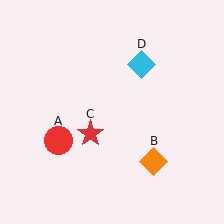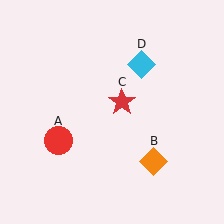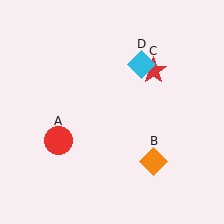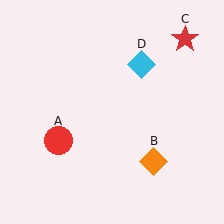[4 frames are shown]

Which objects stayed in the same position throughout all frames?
Red circle (object A) and orange diamond (object B) and cyan diamond (object D) remained stationary.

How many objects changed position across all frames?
1 object changed position: red star (object C).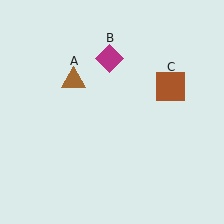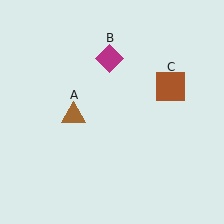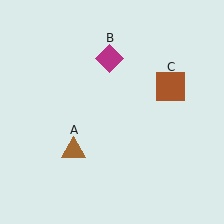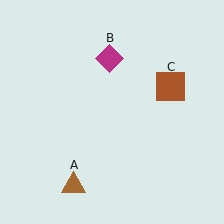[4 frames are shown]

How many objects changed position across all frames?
1 object changed position: brown triangle (object A).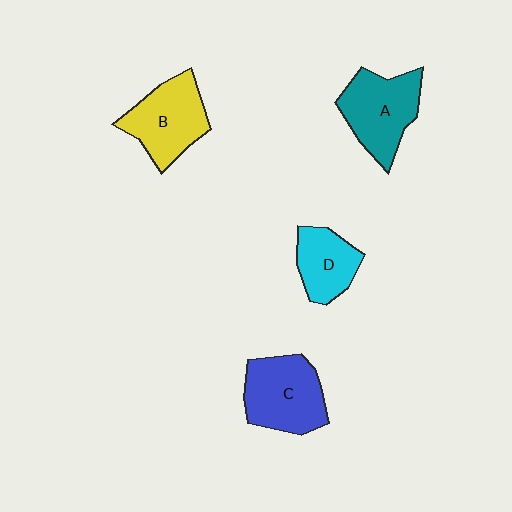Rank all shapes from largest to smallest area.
From largest to smallest: C (blue), A (teal), B (yellow), D (cyan).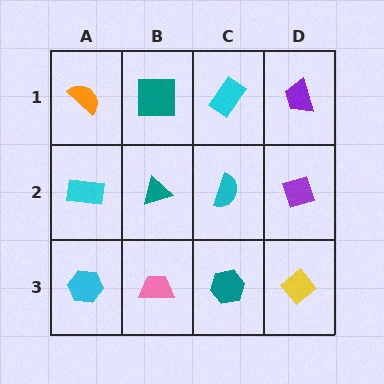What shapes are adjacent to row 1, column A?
A cyan rectangle (row 2, column A), a teal square (row 1, column B).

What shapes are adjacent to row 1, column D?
A purple diamond (row 2, column D), a cyan rectangle (row 1, column C).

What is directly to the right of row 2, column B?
A cyan semicircle.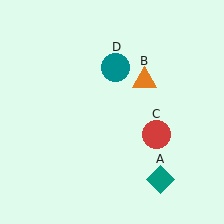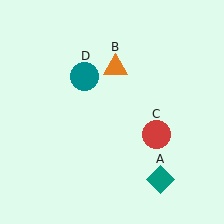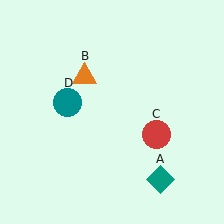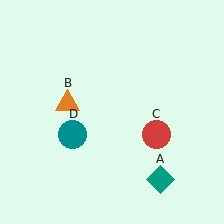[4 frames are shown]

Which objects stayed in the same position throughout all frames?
Teal diamond (object A) and red circle (object C) remained stationary.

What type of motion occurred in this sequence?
The orange triangle (object B), teal circle (object D) rotated counterclockwise around the center of the scene.